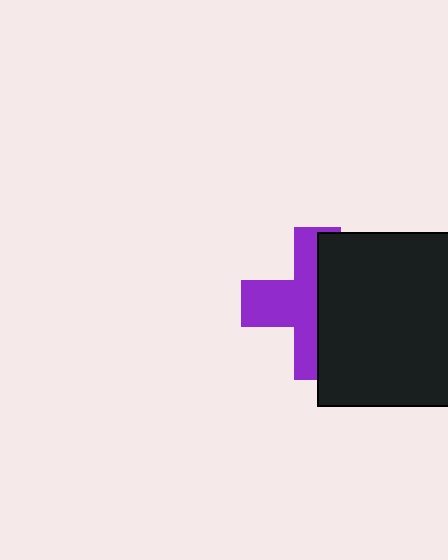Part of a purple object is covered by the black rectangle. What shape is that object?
It is a cross.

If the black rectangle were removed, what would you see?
You would see the complete purple cross.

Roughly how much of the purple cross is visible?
About half of it is visible (roughly 51%).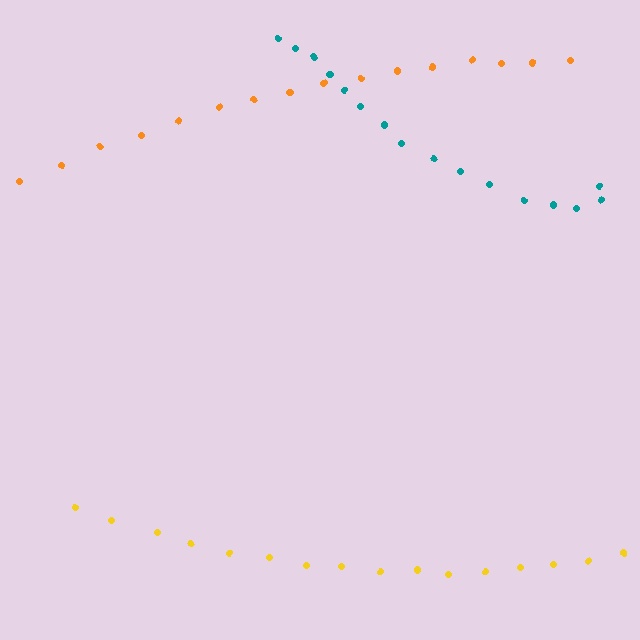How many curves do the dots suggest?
There are 3 distinct paths.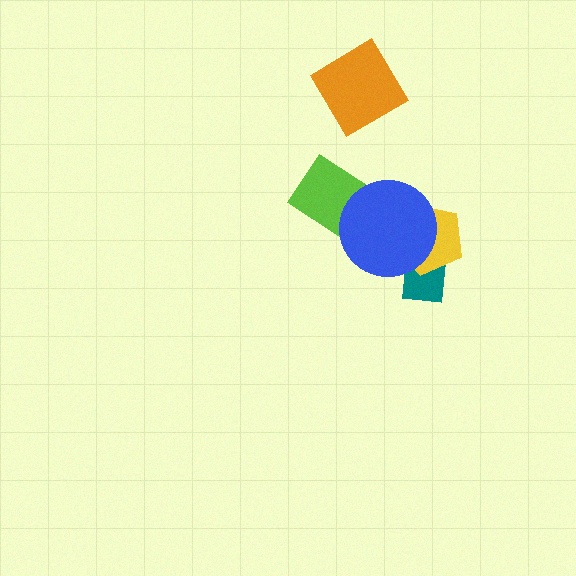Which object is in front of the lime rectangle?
The blue circle is in front of the lime rectangle.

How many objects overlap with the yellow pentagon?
2 objects overlap with the yellow pentagon.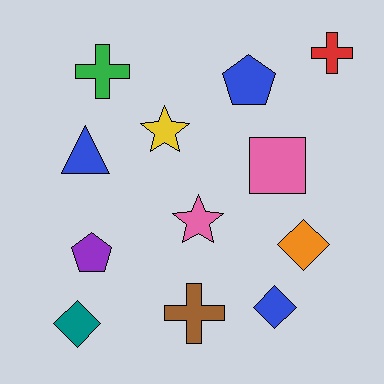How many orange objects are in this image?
There is 1 orange object.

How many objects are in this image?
There are 12 objects.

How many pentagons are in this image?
There are 2 pentagons.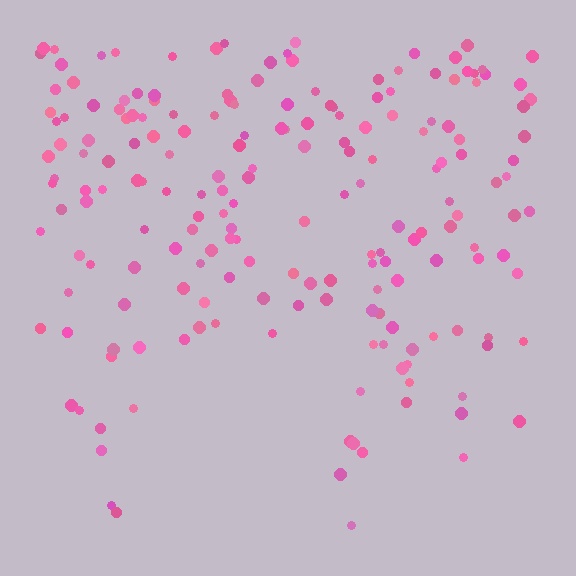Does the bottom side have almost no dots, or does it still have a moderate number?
Still a moderate number, just noticeably fewer than the top.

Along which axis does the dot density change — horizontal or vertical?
Vertical.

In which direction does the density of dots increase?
From bottom to top, with the top side densest.